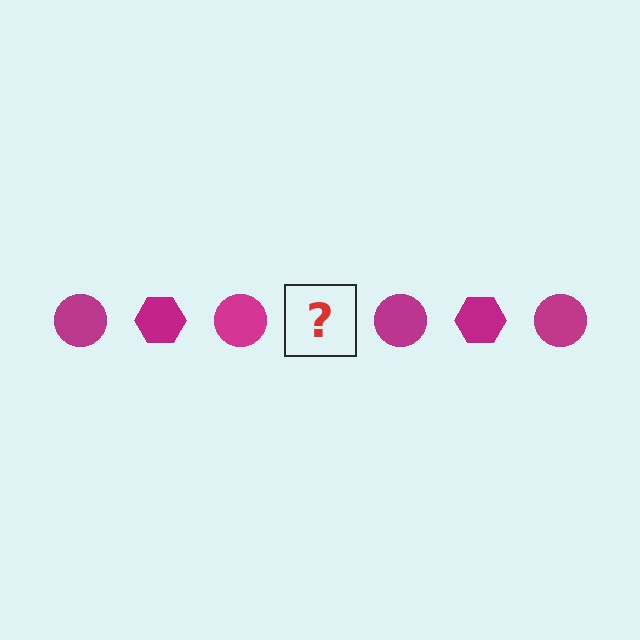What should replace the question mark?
The question mark should be replaced with a magenta hexagon.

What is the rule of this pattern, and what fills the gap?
The rule is that the pattern cycles through circle, hexagon shapes in magenta. The gap should be filled with a magenta hexagon.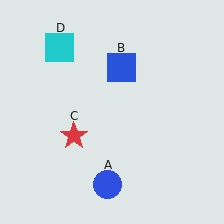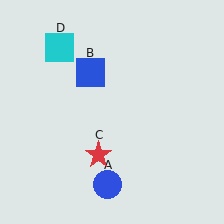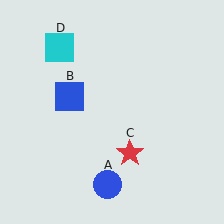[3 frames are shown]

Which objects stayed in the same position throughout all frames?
Blue circle (object A) and cyan square (object D) remained stationary.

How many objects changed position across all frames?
2 objects changed position: blue square (object B), red star (object C).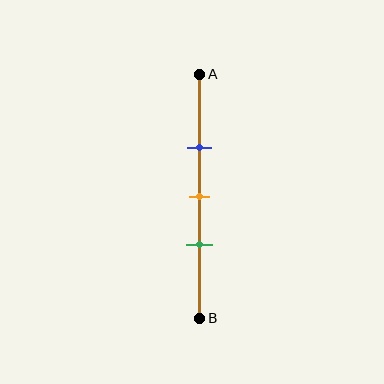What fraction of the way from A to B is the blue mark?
The blue mark is approximately 30% (0.3) of the way from A to B.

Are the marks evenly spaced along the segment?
Yes, the marks are approximately evenly spaced.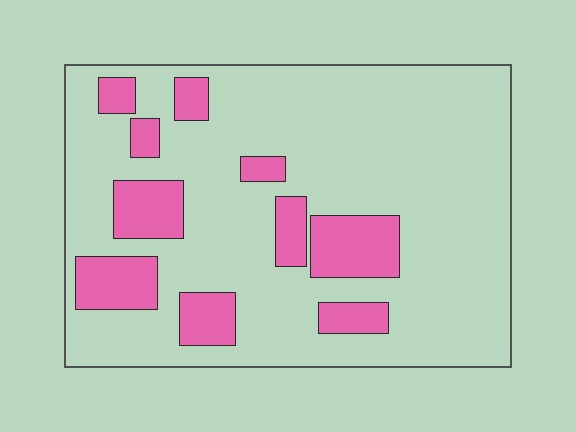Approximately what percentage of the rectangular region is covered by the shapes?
Approximately 20%.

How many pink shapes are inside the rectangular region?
10.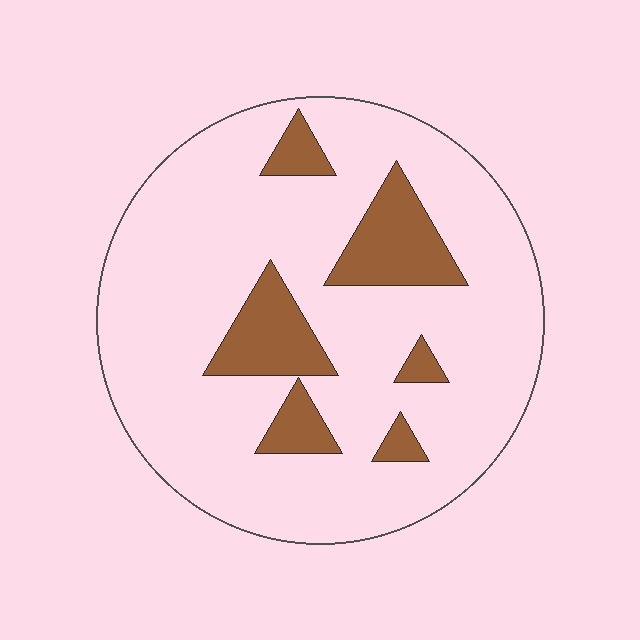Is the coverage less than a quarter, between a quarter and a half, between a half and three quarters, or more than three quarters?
Less than a quarter.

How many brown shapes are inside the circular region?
6.